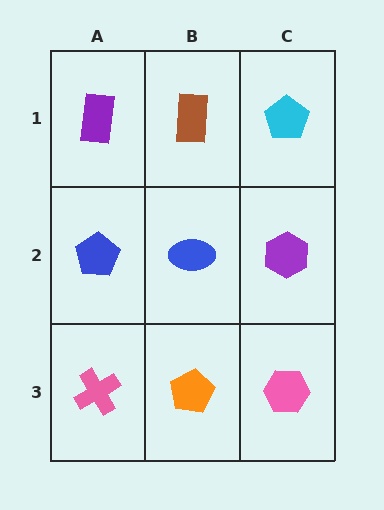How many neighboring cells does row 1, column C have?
2.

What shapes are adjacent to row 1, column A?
A blue pentagon (row 2, column A), a brown rectangle (row 1, column B).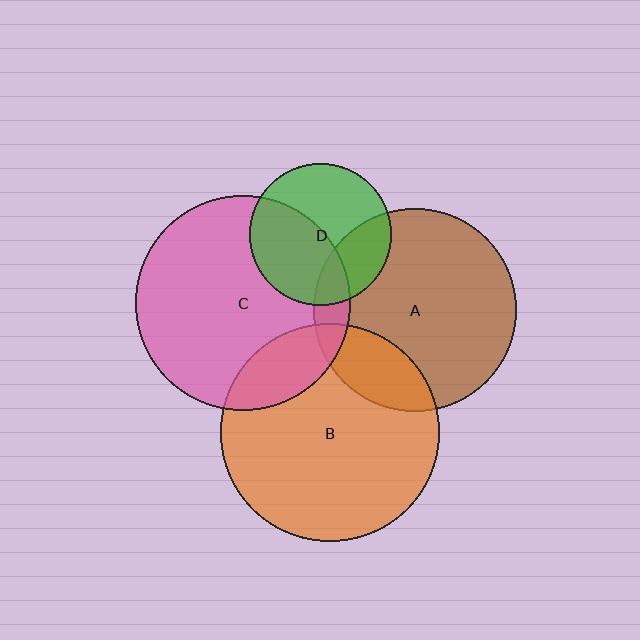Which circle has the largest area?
Circle B (orange).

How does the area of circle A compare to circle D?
Approximately 2.1 times.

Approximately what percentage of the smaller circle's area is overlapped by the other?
Approximately 20%.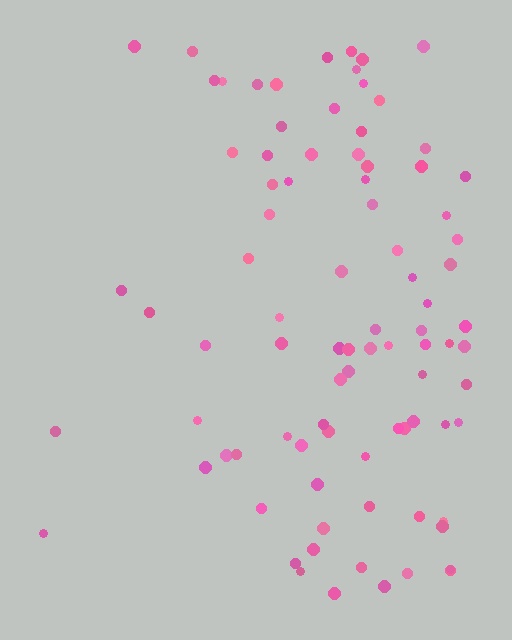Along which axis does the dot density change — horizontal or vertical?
Horizontal.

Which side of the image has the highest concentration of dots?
The right.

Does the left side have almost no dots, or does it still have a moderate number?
Still a moderate number, just noticeably fewer than the right.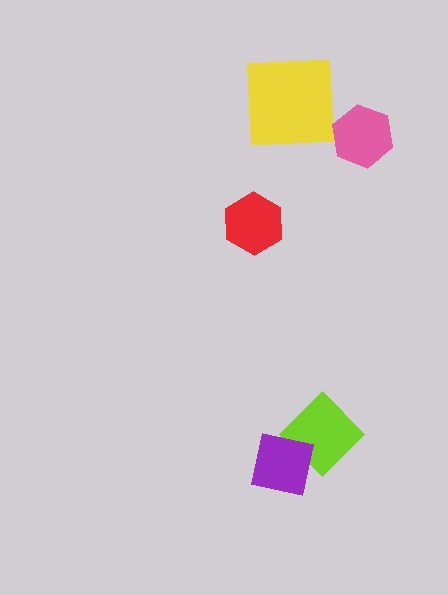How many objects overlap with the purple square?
1 object overlaps with the purple square.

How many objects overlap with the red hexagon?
0 objects overlap with the red hexagon.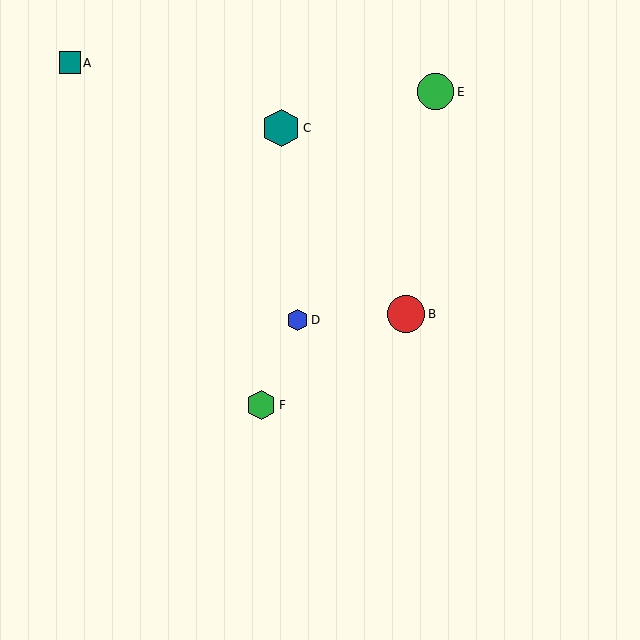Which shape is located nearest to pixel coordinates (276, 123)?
The teal hexagon (labeled C) at (281, 128) is nearest to that location.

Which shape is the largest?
The red circle (labeled B) is the largest.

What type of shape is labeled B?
Shape B is a red circle.